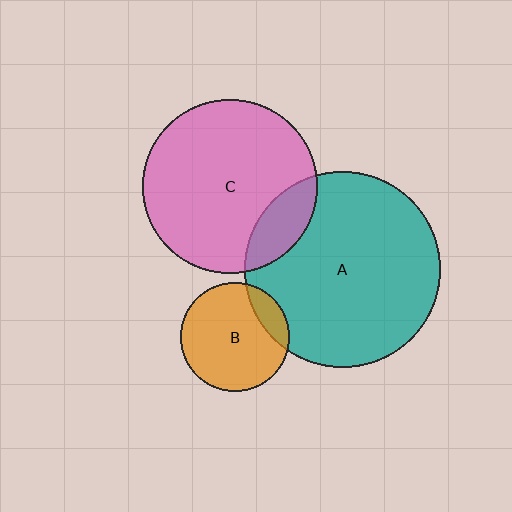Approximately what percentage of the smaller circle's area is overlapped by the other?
Approximately 15%.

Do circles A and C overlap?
Yes.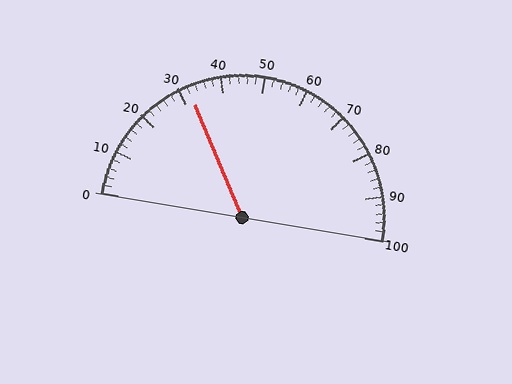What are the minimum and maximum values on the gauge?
The gauge ranges from 0 to 100.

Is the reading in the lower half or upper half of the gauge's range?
The reading is in the lower half of the range (0 to 100).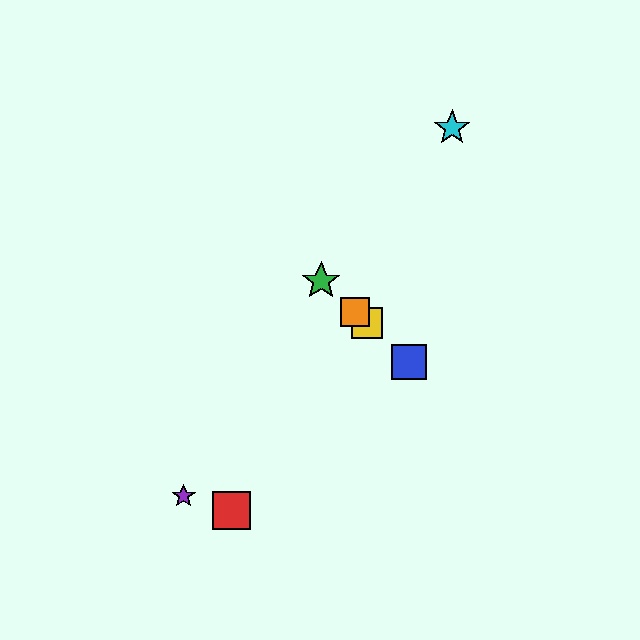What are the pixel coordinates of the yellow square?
The yellow square is at (367, 323).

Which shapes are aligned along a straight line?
The blue square, the green star, the yellow square, the orange square are aligned along a straight line.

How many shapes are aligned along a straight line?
4 shapes (the blue square, the green star, the yellow square, the orange square) are aligned along a straight line.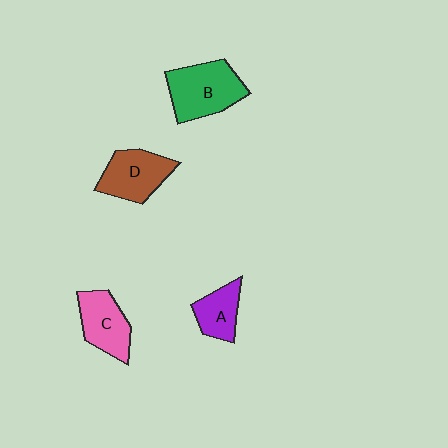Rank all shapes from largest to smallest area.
From largest to smallest: B (green), D (brown), C (pink), A (purple).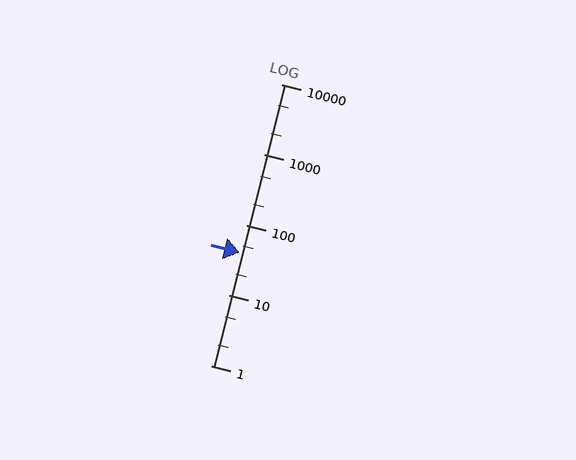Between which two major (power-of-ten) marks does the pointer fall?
The pointer is between 10 and 100.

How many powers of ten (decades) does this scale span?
The scale spans 4 decades, from 1 to 10000.